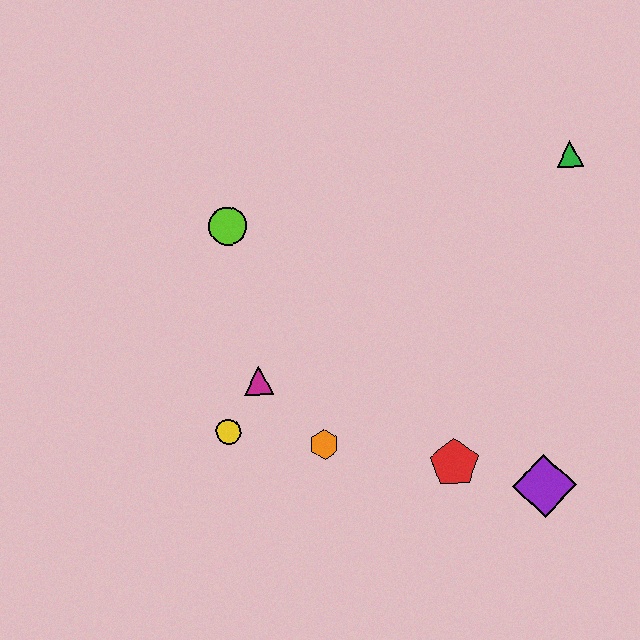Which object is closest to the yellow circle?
The magenta triangle is closest to the yellow circle.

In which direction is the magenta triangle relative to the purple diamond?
The magenta triangle is to the left of the purple diamond.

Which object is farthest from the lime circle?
The purple diamond is farthest from the lime circle.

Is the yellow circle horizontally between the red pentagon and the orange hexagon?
No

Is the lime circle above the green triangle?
No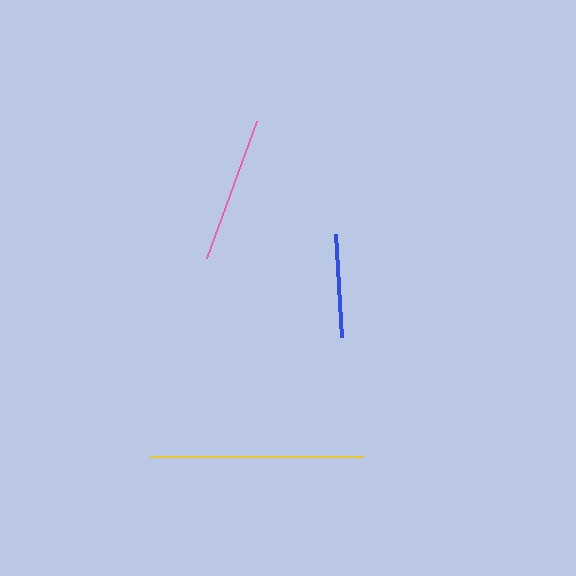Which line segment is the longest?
The yellow line is the longest at approximately 213 pixels.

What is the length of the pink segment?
The pink segment is approximately 146 pixels long.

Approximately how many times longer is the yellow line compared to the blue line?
The yellow line is approximately 2.1 times the length of the blue line.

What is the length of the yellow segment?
The yellow segment is approximately 213 pixels long.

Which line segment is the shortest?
The blue line is the shortest at approximately 103 pixels.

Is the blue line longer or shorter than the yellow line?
The yellow line is longer than the blue line.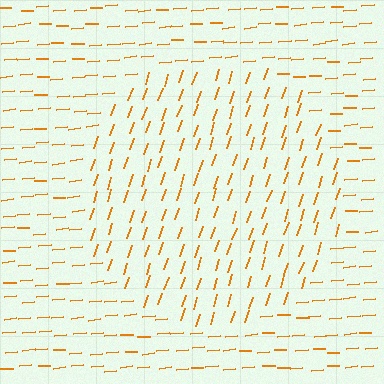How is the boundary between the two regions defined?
The boundary is defined purely by a change in line orientation (approximately 67 degrees difference). All lines are the same color and thickness.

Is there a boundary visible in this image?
Yes, there is a texture boundary formed by a change in line orientation.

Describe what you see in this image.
The image is filled with small orange line segments. A circle region in the image has lines oriented differently from the surrounding lines, creating a visible texture boundary.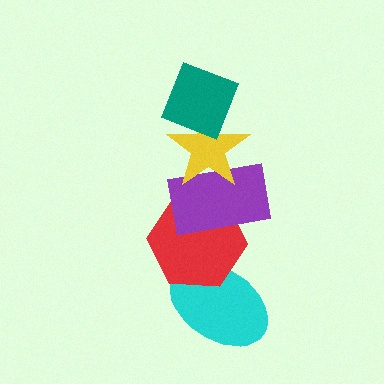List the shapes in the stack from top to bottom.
From top to bottom: the teal diamond, the yellow star, the purple rectangle, the red hexagon, the cyan ellipse.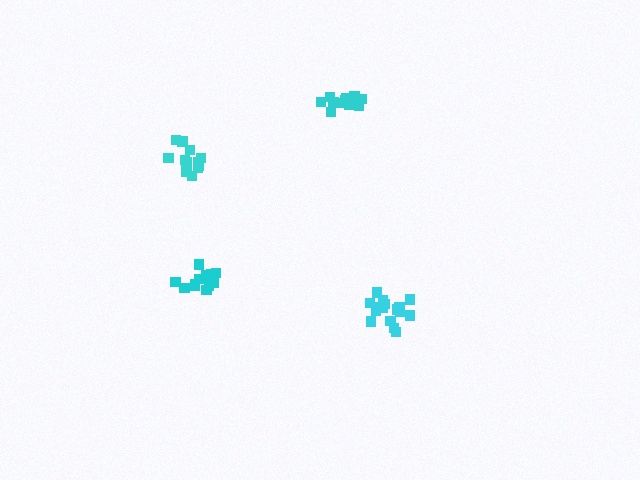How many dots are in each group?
Group 1: 11 dots, Group 2: 16 dots, Group 3: 13 dots, Group 4: 12 dots (52 total).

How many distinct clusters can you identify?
There are 4 distinct clusters.